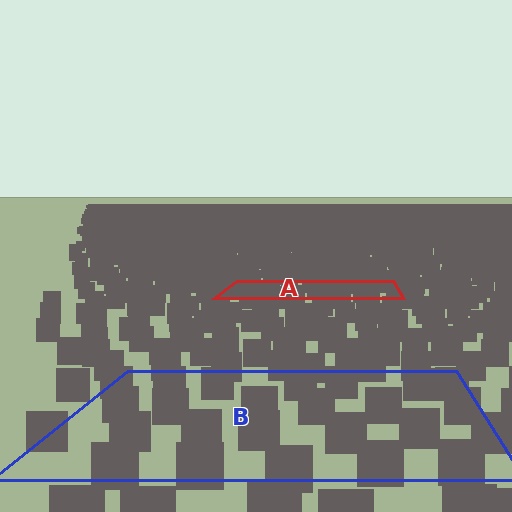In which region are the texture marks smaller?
The texture marks are smaller in region A, because it is farther away.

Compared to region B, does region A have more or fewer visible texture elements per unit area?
Region A has more texture elements per unit area — they are packed more densely because it is farther away.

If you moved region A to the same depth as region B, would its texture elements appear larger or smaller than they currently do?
They would appear larger. At a closer depth, the same texture elements are projected at a bigger on-screen size.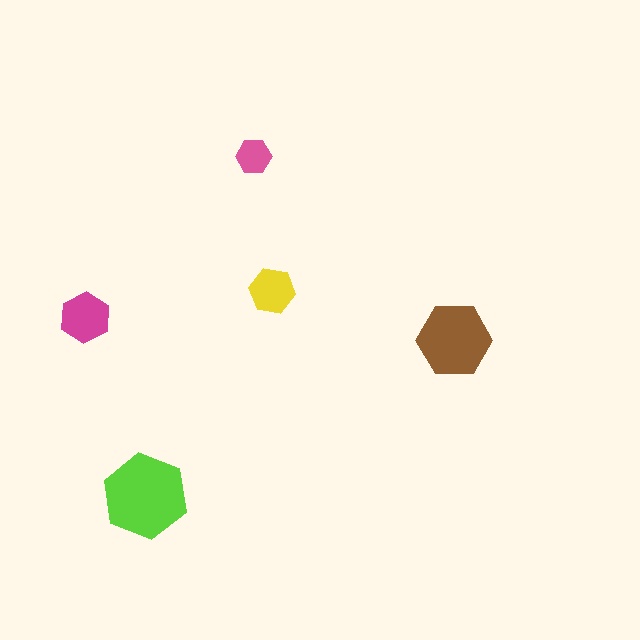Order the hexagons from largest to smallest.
the lime one, the brown one, the magenta one, the yellow one, the pink one.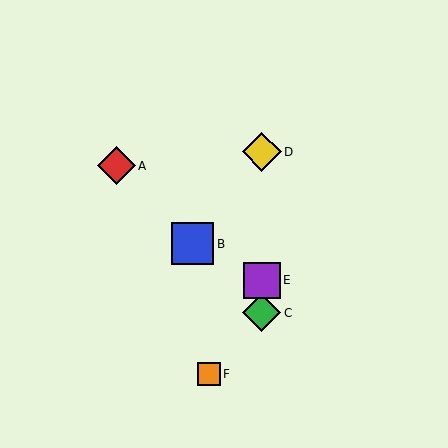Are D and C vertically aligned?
Yes, both are at x≈262.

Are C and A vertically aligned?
No, C is at x≈262 and A is at x≈116.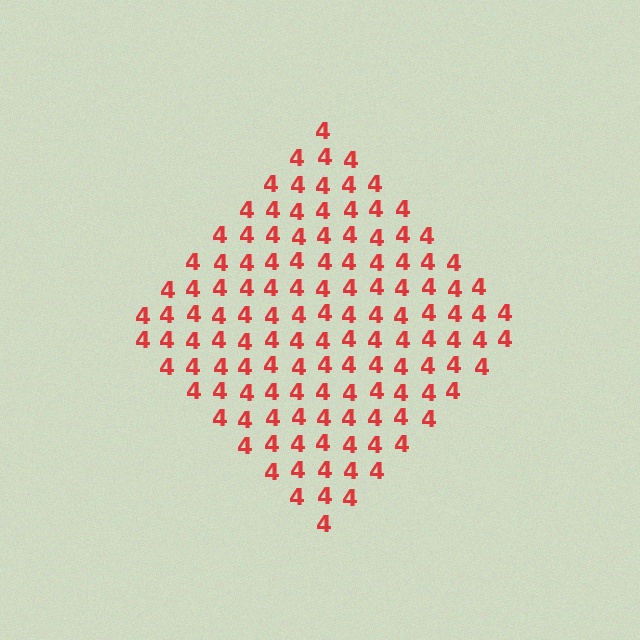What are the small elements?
The small elements are digit 4's.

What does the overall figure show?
The overall figure shows a diamond.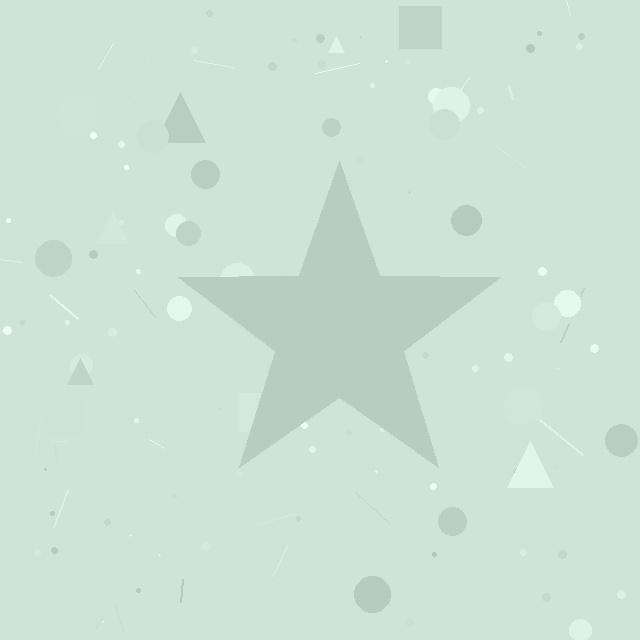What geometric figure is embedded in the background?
A star is embedded in the background.